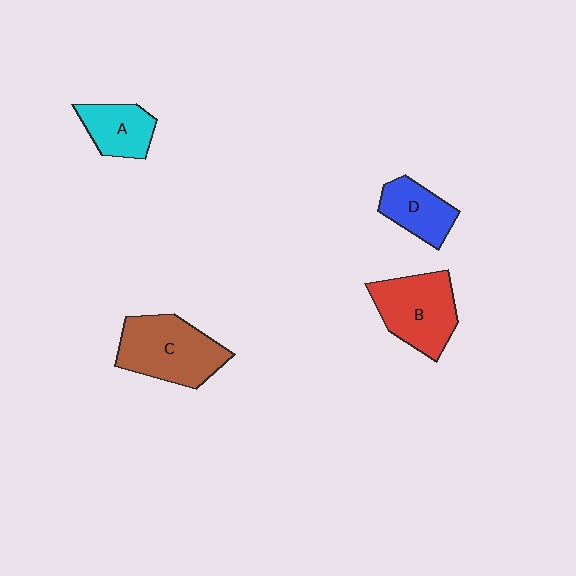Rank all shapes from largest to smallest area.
From largest to smallest: C (brown), B (red), D (blue), A (cyan).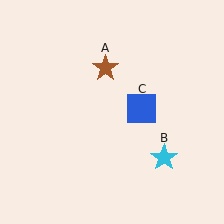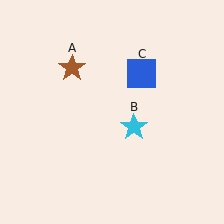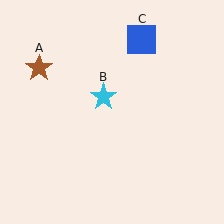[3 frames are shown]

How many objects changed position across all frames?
3 objects changed position: brown star (object A), cyan star (object B), blue square (object C).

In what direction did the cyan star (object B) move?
The cyan star (object B) moved up and to the left.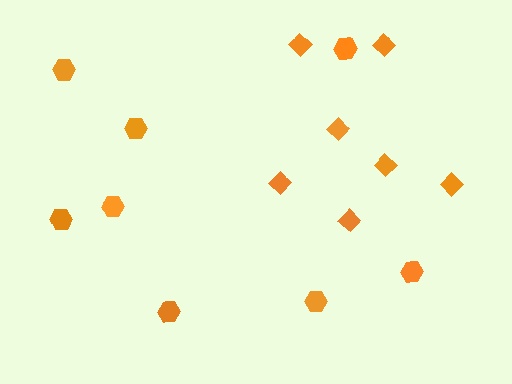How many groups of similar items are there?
There are 2 groups: one group of diamonds (7) and one group of hexagons (8).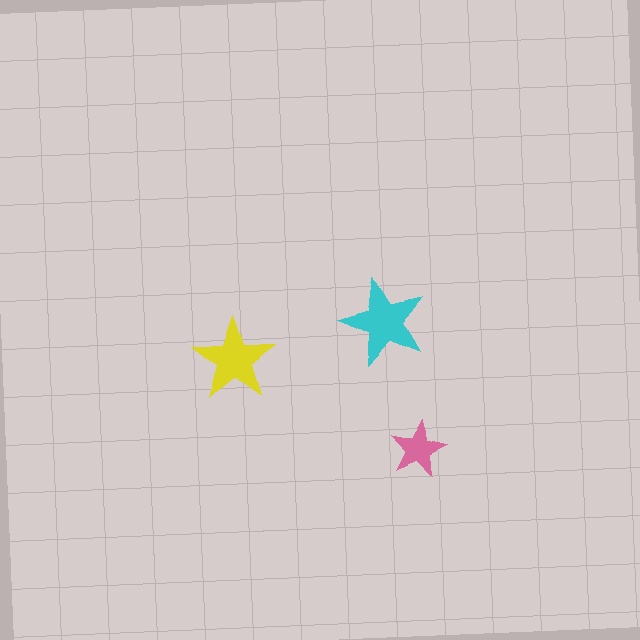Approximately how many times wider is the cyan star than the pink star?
About 1.5 times wider.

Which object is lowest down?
The pink star is bottommost.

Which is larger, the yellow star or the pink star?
The yellow one.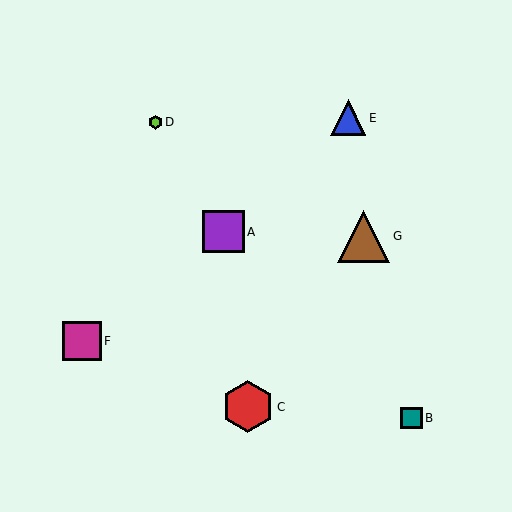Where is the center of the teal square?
The center of the teal square is at (411, 418).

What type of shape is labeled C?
Shape C is a red hexagon.